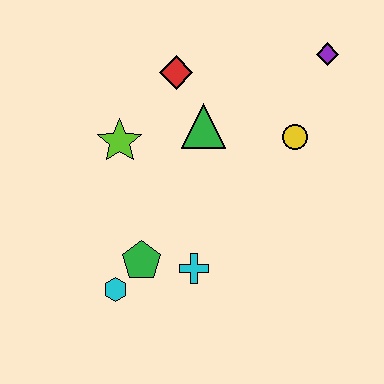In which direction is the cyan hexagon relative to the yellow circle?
The cyan hexagon is to the left of the yellow circle.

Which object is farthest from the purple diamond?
The cyan hexagon is farthest from the purple diamond.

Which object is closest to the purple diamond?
The yellow circle is closest to the purple diamond.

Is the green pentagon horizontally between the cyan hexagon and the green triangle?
Yes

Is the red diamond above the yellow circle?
Yes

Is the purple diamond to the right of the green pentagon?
Yes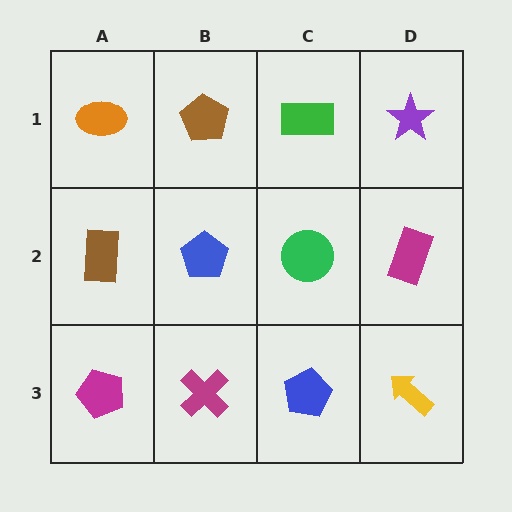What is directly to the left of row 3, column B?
A magenta pentagon.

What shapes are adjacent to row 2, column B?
A brown pentagon (row 1, column B), a magenta cross (row 3, column B), a brown rectangle (row 2, column A), a green circle (row 2, column C).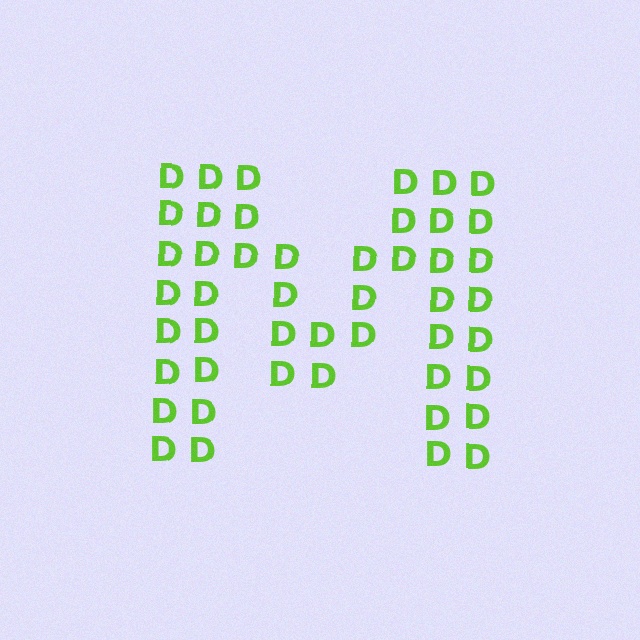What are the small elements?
The small elements are letter D's.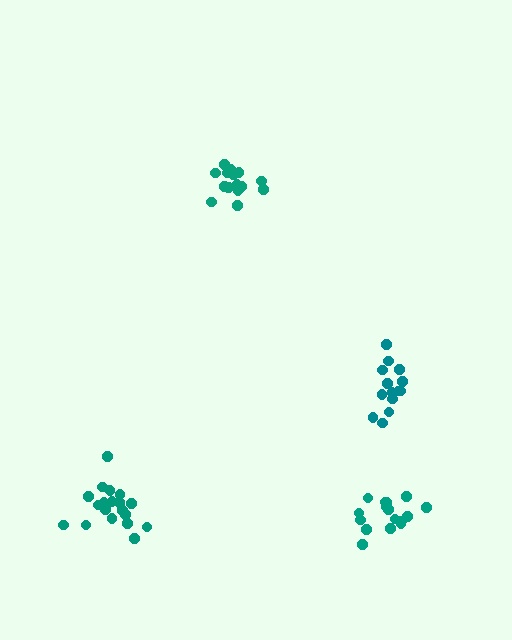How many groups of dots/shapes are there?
There are 4 groups.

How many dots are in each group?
Group 1: 19 dots, Group 2: 16 dots, Group 3: 14 dots, Group 4: 15 dots (64 total).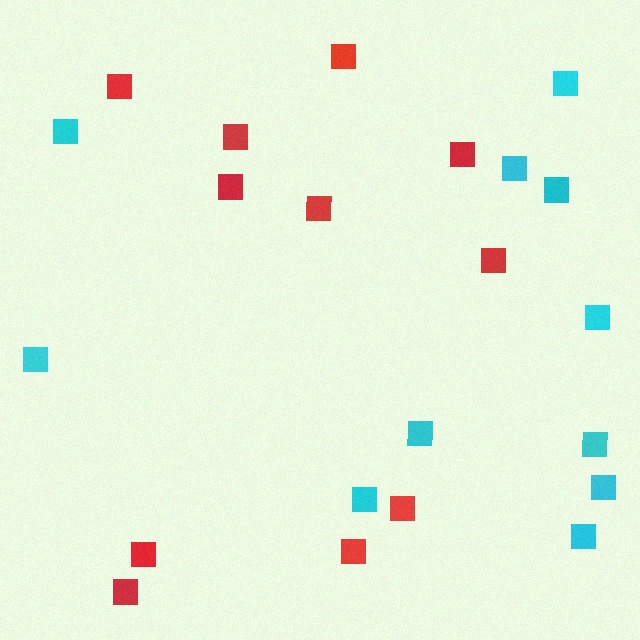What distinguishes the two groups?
There are 2 groups: one group of red squares (11) and one group of cyan squares (11).